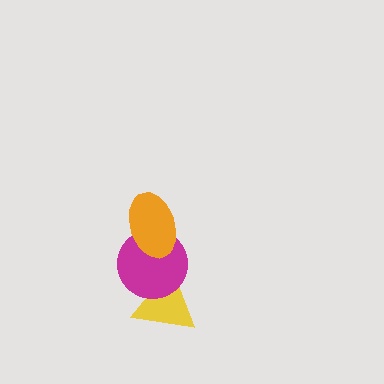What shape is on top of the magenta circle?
The orange ellipse is on top of the magenta circle.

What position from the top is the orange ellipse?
The orange ellipse is 1st from the top.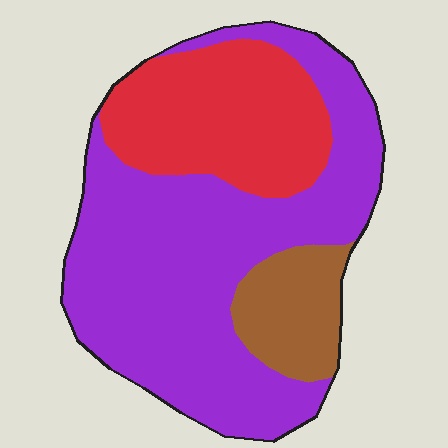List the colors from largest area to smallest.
From largest to smallest: purple, red, brown.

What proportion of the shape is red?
Red takes up about one quarter (1/4) of the shape.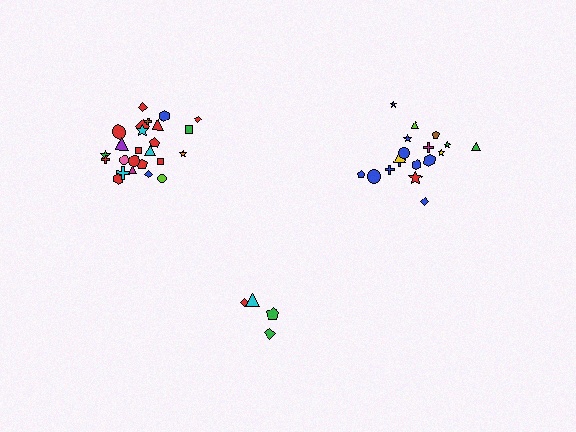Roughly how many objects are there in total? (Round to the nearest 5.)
Roughly 45 objects in total.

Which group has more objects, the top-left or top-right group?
The top-left group.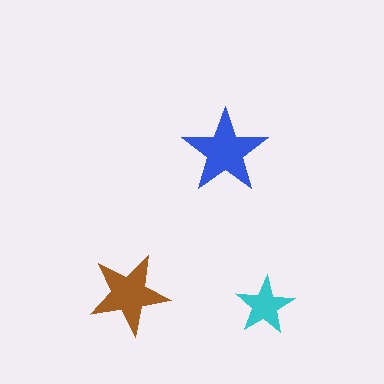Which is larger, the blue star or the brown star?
The blue one.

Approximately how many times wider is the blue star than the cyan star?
About 1.5 times wider.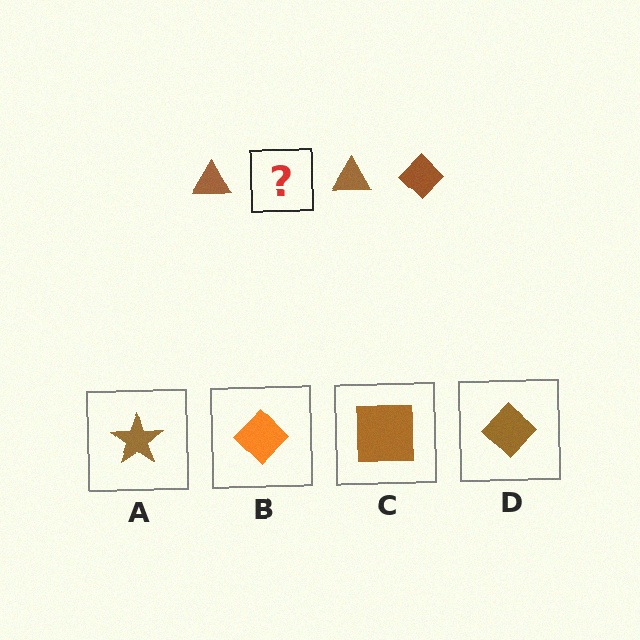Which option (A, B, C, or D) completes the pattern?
D.